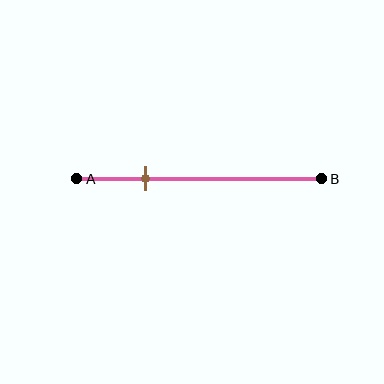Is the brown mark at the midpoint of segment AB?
No, the mark is at about 30% from A, not at the 50% midpoint.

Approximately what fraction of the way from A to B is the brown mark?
The brown mark is approximately 30% of the way from A to B.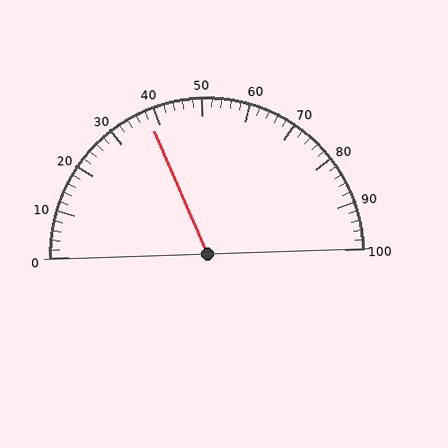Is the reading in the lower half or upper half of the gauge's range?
The reading is in the lower half of the range (0 to 100).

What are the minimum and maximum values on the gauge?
The gauge ranges from 0 to 100.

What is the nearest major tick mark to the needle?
The nearest major tick mark is 40.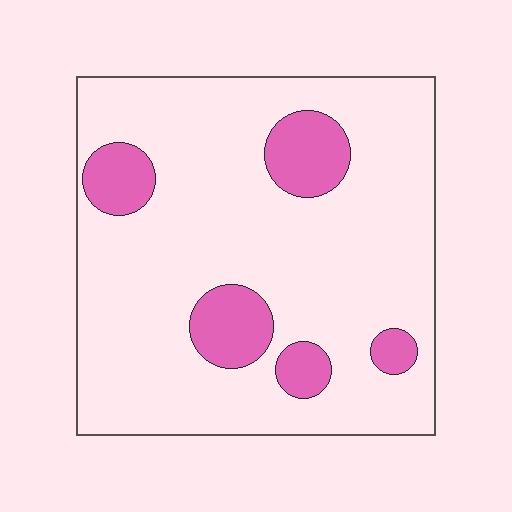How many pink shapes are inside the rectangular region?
5.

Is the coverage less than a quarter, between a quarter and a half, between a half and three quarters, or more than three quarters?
Less than a quarter.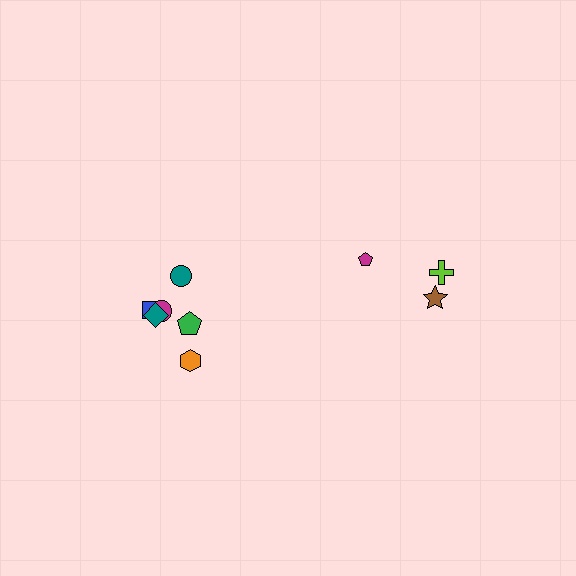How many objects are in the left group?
There are 6 objects.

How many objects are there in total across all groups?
There are 9 objects.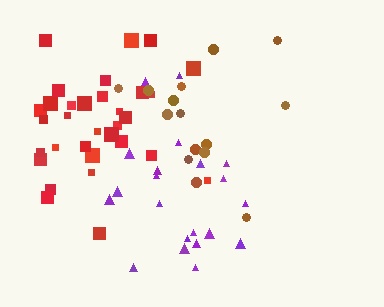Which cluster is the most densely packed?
Red.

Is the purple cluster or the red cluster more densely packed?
Red.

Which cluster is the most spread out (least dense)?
Brown.